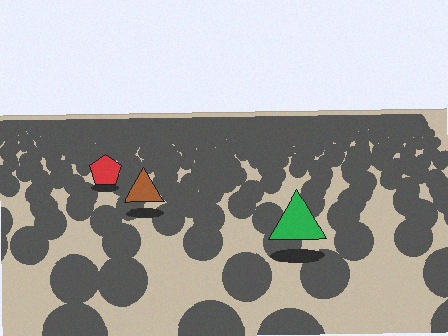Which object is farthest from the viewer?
The red pentagon is farthest from the viewer. It appears smaller and the ground texture around it is denser.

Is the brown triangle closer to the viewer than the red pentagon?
Yes. The brown triangle is closer — you can tell from the texture gradient: the ground texture is coarser near it.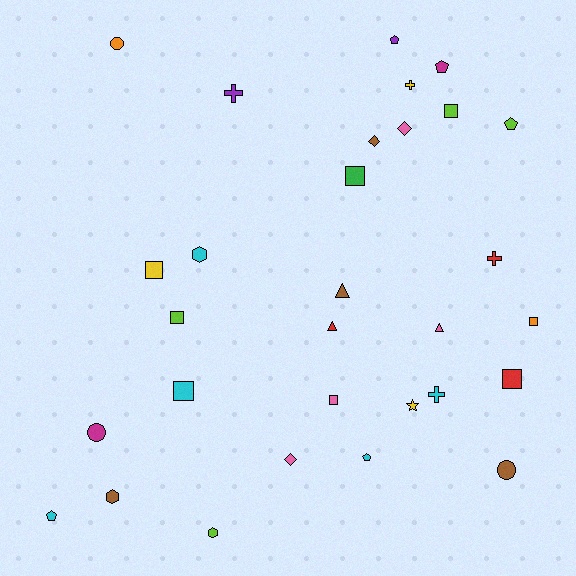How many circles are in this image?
There are 3 circles.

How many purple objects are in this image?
There are 2 purple objects.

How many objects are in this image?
There are 30 objects.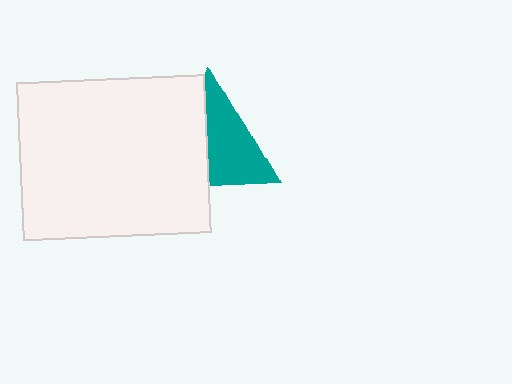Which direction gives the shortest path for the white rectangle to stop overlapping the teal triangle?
Moving left gives the shortest separation.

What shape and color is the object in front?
The object in front is a white rectangle.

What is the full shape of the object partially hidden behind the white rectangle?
The partially hidden object is a teal triangle.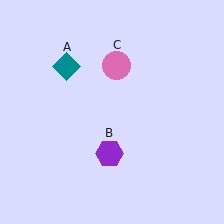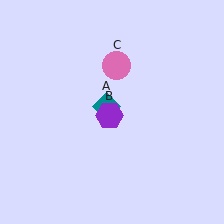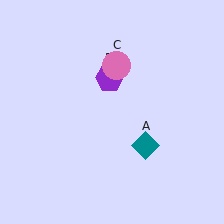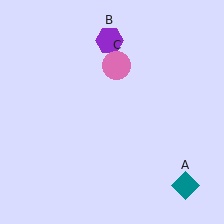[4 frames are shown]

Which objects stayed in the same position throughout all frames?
Pink circle (object C) remained stationary.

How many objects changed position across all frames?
2 objects changed position: teal diamond (object A), purple hexagon (object B).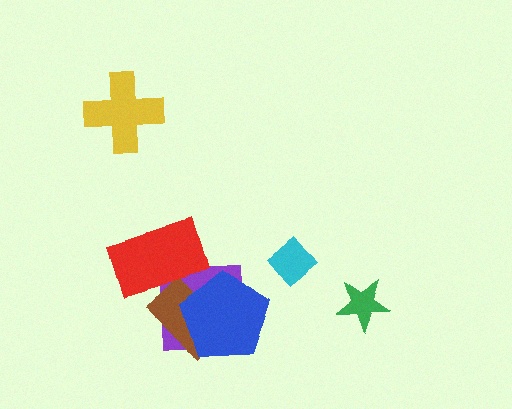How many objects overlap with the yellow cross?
0 objects overlap with the yellow cross.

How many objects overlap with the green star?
0 objects overlap with the green star.